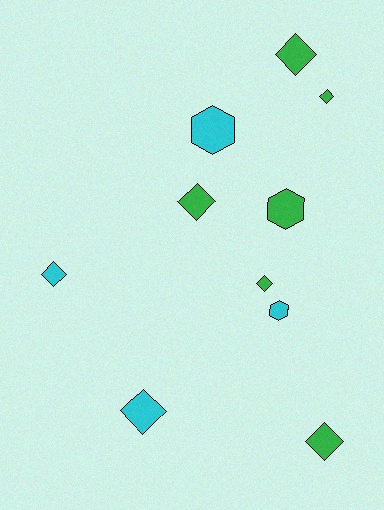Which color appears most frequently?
Green, with 6 objects.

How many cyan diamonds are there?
There are 2 cyan diamonds.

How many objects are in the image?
There are 10 objects.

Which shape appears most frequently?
Diamond, with 7 objects.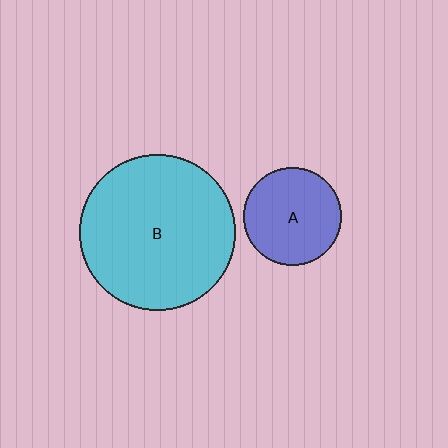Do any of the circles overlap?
No, none of the circles overlap.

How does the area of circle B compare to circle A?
Approximately 2.6 times.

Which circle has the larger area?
Circle B (cyan).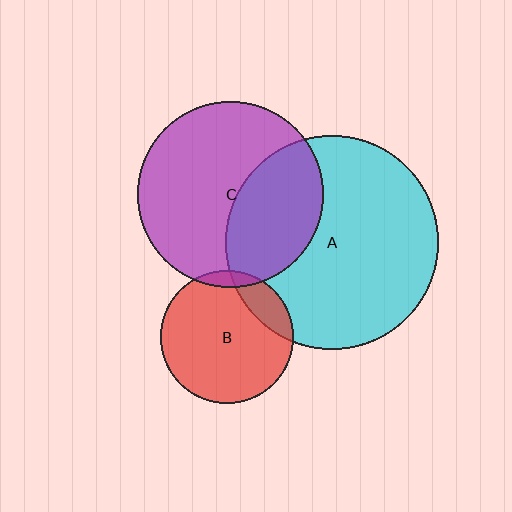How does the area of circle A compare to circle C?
Approximately 1.3 times.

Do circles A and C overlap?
Yes.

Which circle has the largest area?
Circle A (cyan).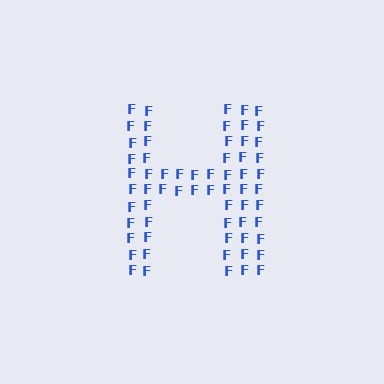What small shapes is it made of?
It is made of small letter F's.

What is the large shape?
The large shape is the letter H.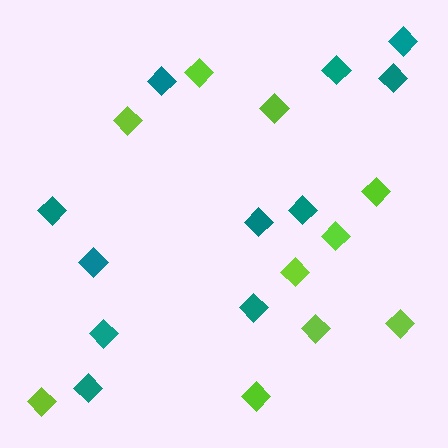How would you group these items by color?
There are 2 groups: one group of lime diamonds (10) and one group of teal diamonds (11).